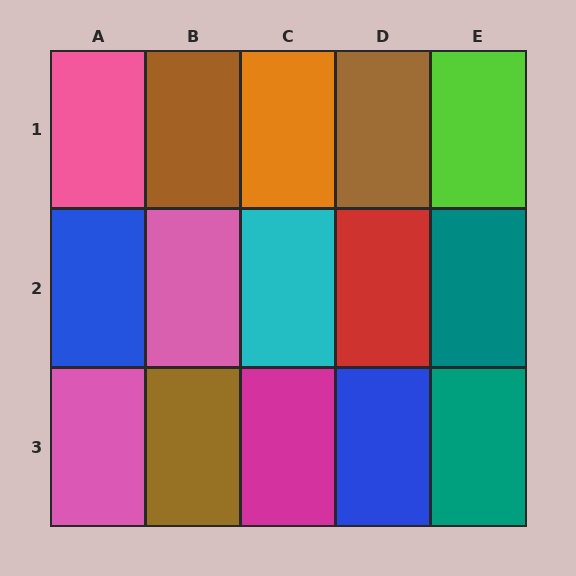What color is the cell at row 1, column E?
Lime.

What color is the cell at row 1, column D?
Brown.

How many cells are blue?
2 cells are blue.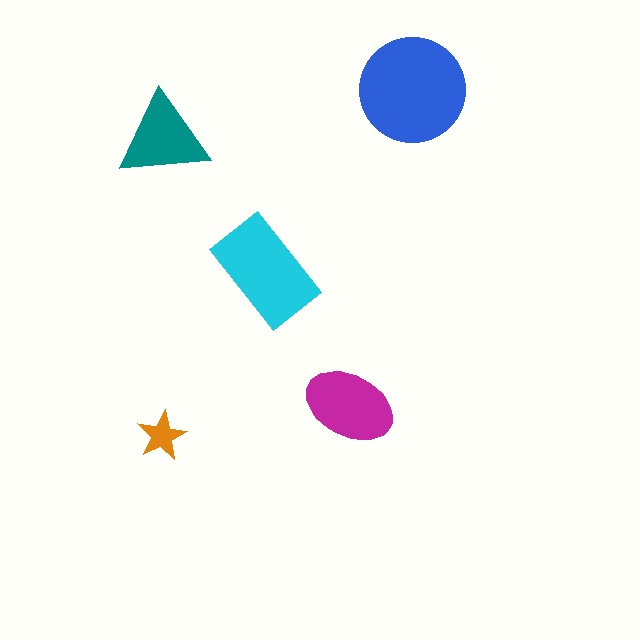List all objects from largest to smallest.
The blue circle, the cyan rectangle, the magenta ellipse, the teal triangle, the orange star.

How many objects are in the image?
There are 5 objects in the image.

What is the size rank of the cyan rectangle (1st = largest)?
2nd.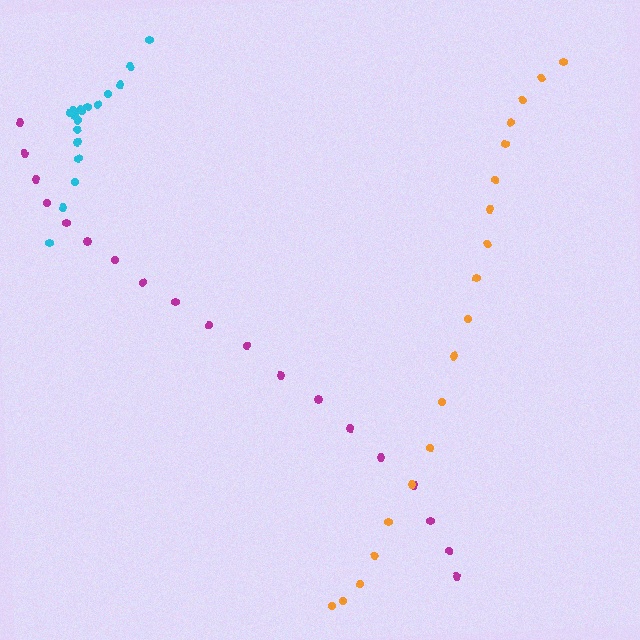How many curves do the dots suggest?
There are 3 distinct paths.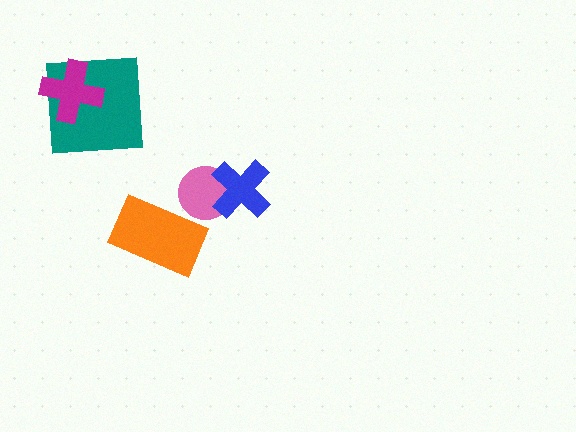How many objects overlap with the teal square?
1 object overlaps with the teal square.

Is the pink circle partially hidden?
Yes, it is partially covered by another shape.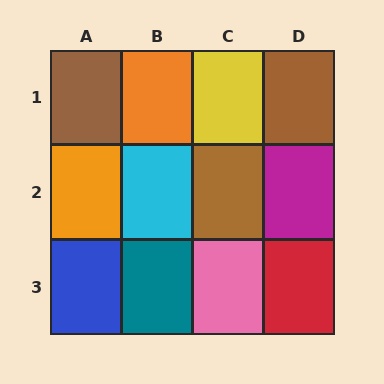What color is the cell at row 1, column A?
Brown.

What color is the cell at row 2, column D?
Magenta.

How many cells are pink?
1 cell is pink.